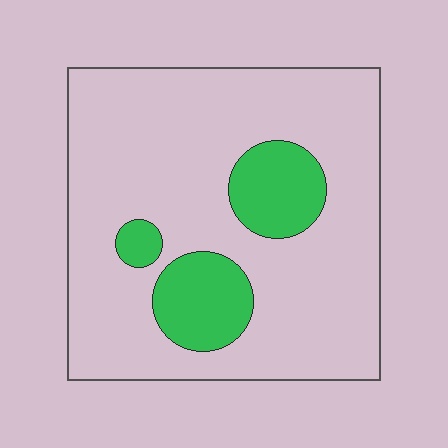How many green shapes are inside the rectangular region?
3.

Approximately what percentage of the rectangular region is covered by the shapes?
Approximately 20%.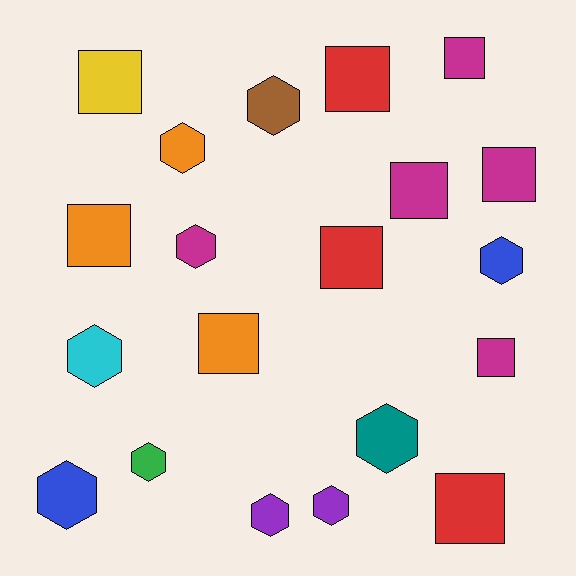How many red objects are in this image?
There are 3 red objects.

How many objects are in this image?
There are 20 objects.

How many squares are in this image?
There are 10 squares.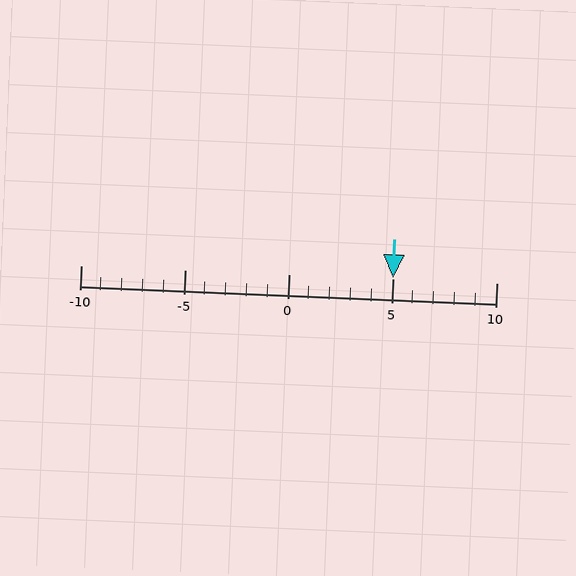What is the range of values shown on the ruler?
The ruler shows values from -10 to 10.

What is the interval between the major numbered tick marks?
The major tick marks are spaced 5 units apart.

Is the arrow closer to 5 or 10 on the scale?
The arrow is closer to 5.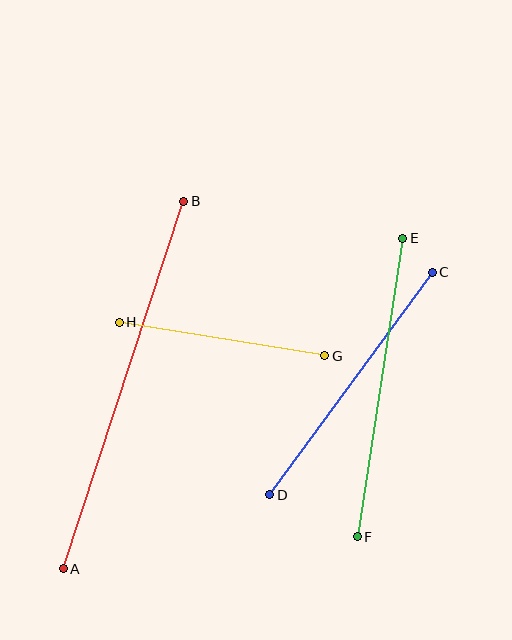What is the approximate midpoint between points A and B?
The midpoint is at approximately (123, 385) pixels.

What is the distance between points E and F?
The distance is approximately 302 pixels.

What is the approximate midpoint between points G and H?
The midpoint is at approximately (222, 339) pixels.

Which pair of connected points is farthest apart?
Points A and B are farthest apart.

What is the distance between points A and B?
The distance is approximately 387 pixels.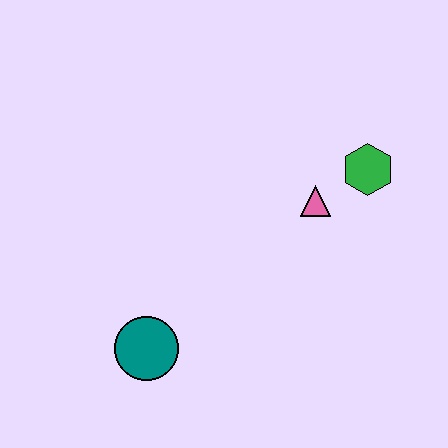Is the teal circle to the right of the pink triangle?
No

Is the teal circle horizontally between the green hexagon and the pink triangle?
No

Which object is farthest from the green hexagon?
The teal circle is farthest from the green hexagon.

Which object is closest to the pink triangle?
The green hexagon is closest to the pink triangle.